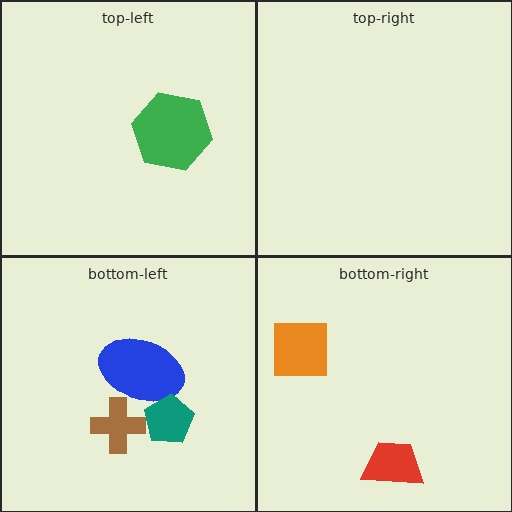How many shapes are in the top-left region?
1.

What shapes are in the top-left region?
The green hexagon.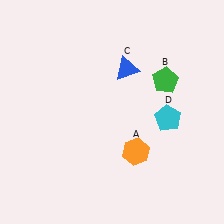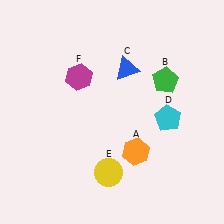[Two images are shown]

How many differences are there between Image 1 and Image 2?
There are 2 differences between the two images.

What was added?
A yellow circle (E), a magenta hexagon (F) were added in Image 2.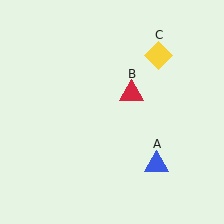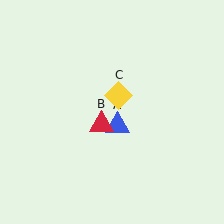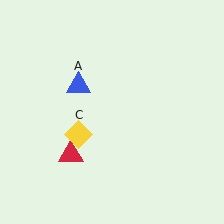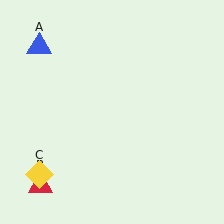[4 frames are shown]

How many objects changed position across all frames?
3 objects changed position: blue triangle (object A), red triangle (object B), yellow diamond (object C).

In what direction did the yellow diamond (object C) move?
The yellow diamond (object C) moved down and to the left.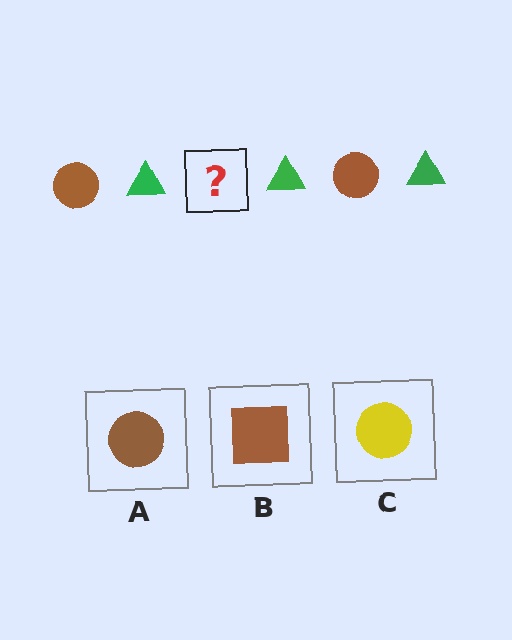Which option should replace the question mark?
Option A.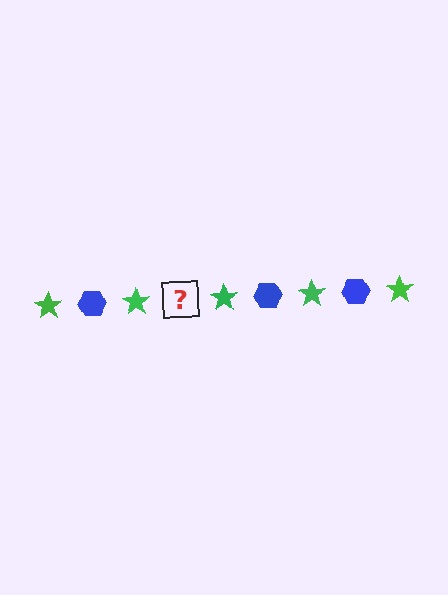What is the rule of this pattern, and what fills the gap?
The rule is that the pattern alternates between green star and blue hexagon. The gap should be filled with a blue hexagon.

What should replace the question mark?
The question mark should be replaced with a blue hexagon.